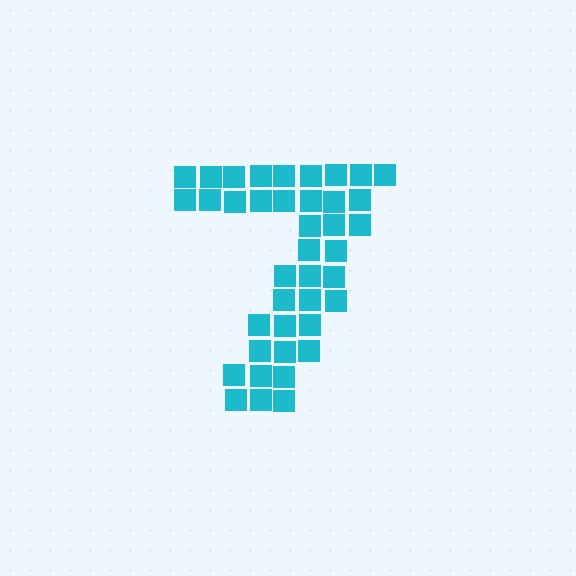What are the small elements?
The small elements are squares.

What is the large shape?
The large shape is the digit 7.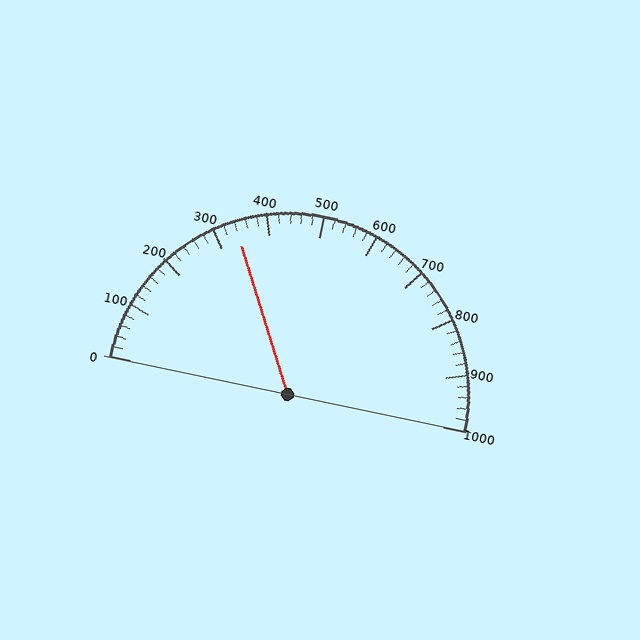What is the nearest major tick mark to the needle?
The nearest major tick mark is 300.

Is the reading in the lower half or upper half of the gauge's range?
The reading is in the lower half of the range (0 to 1000).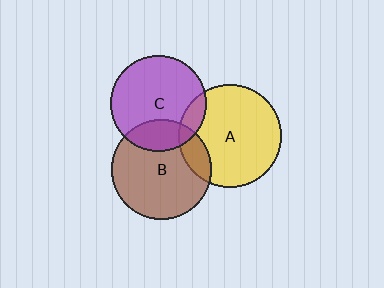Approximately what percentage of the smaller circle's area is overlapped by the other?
Approximately 20%.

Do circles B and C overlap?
Yes.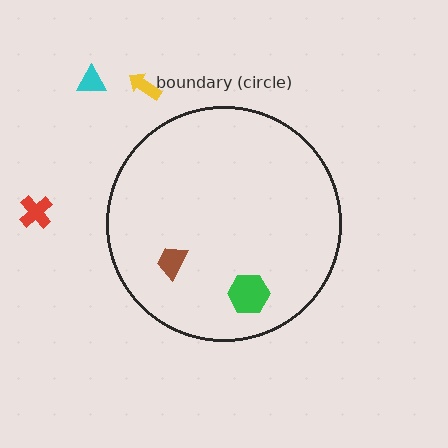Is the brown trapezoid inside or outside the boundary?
Inside.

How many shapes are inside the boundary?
2 inside, 3 outside.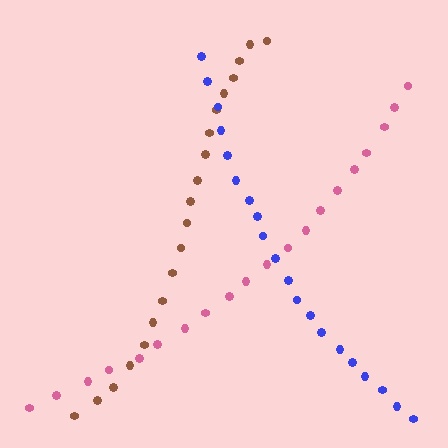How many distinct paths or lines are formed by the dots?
There are 3 distinct paths.